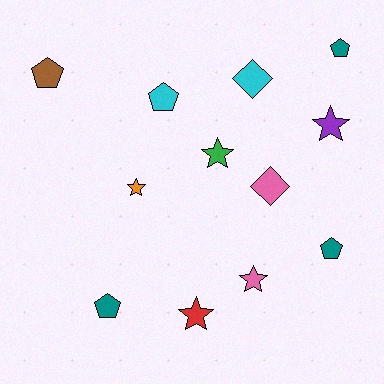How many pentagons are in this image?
There are 5 pentagons.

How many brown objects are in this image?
There is 1 brown object.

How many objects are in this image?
There are 12 objects.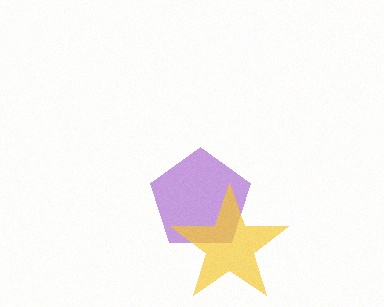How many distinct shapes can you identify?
There are 2 distinct shapes: a purple pentagon, a yellow star.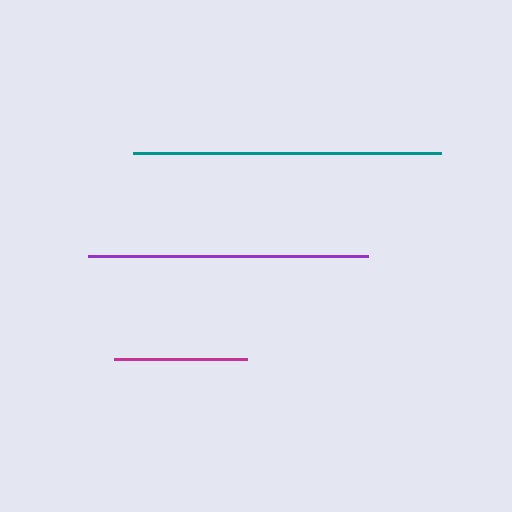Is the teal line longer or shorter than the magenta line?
The teal line is longer than the magenta line.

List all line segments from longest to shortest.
From longest to shortest: teal, purple, magenta.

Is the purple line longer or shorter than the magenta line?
The purple line is longer than the magenta line.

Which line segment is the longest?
The teal line is the longest at approximately 309 pixels.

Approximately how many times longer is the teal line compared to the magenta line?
The teal line is approximately 2.3 times the length of the magenta line.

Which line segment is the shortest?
The magenta line is the shortest at approximately 133 pixels.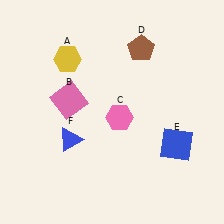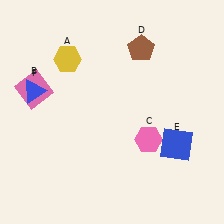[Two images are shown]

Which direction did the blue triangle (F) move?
The blue triangle (F) moved up.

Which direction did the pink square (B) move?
The pink square (B) moved left.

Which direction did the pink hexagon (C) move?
The pink hexagon (C) moved right.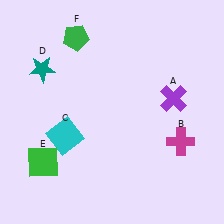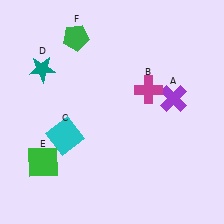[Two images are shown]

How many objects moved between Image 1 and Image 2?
1 object moved between the two images.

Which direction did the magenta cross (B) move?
The magenta cross (B) moved up.